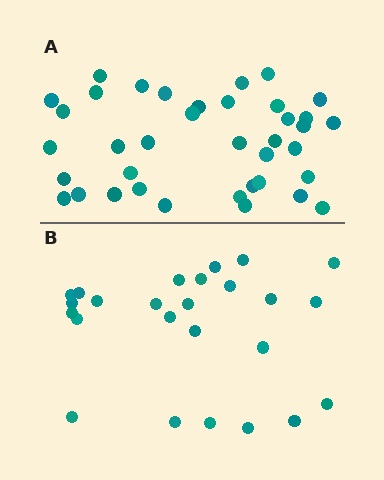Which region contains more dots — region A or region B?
Region A (the top region) has more dots.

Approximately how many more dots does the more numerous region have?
Region A has approximately 15 more dots than region B.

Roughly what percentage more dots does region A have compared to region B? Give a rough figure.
About 50% more.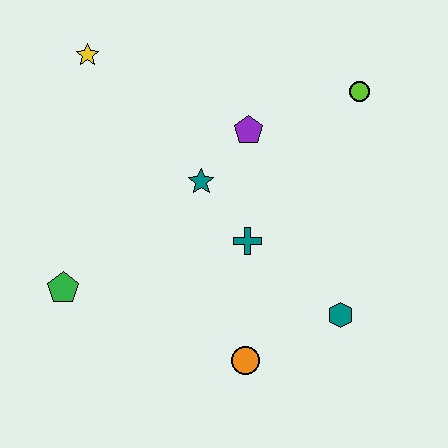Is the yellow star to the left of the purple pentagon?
Yes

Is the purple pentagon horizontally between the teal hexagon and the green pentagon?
Yes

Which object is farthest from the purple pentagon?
The green pentagon is farthest from the purple pentagon.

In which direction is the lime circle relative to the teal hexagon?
The lime circle is above the teal hexagon.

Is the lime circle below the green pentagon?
No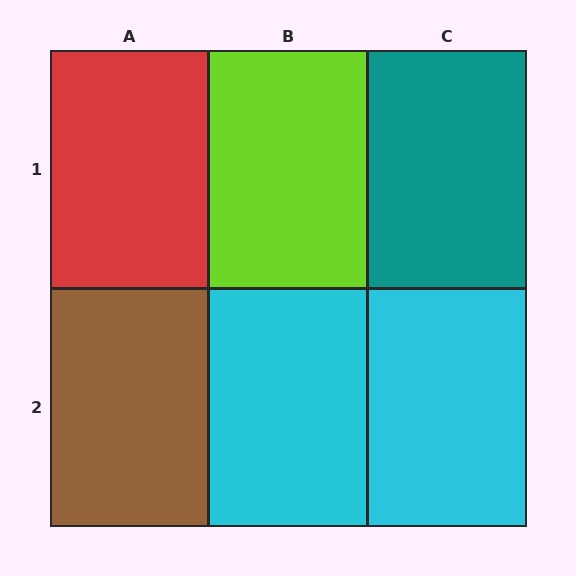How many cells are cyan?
2 cells are cyan.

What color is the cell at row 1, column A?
Red.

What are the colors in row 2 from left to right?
Brown, cyan, cyan.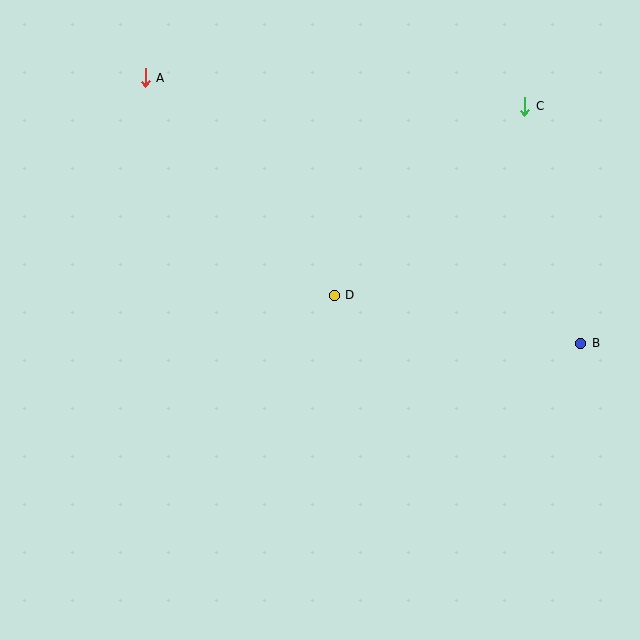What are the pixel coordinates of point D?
Point D is at (334, 295).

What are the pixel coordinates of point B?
Point B is at (581, 343).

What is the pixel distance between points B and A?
The distance between B and A is 510 pixels.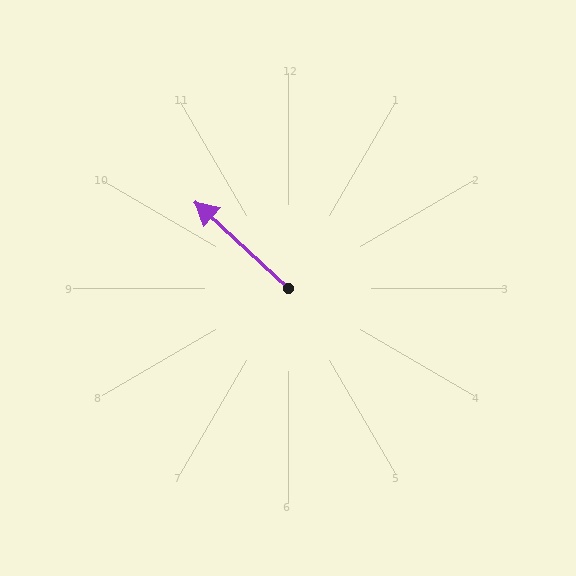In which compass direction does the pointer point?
Northwest.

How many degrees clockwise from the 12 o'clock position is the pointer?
Approximately 313 degrees.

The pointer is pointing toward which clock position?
Roughly 10 o'clock.